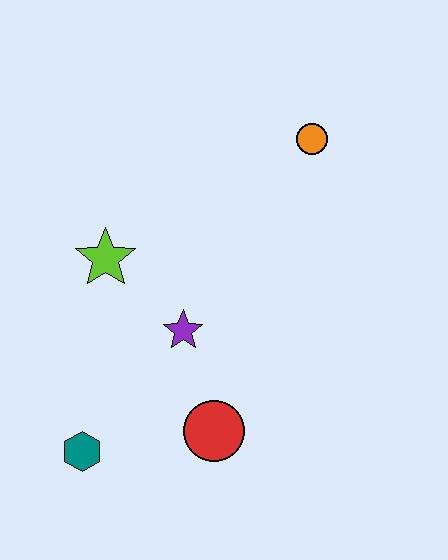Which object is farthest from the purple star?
The orange circle is farthest from the purple star.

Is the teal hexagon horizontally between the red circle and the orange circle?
No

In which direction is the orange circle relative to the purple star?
The orange circle is above the purple star.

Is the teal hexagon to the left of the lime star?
Yes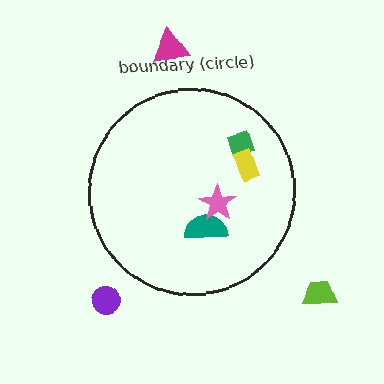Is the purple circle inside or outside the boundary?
Outside.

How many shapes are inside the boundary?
4 inside, 3 outside.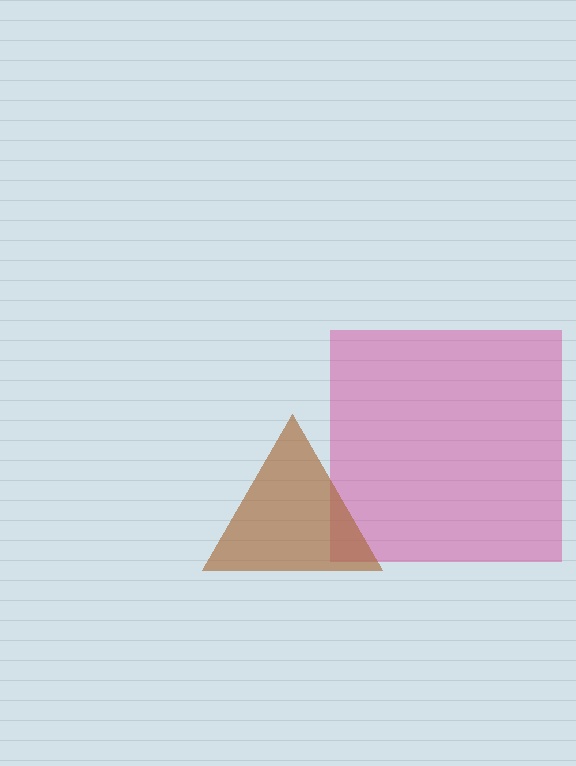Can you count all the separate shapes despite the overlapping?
Yes, there are 2 separate shapes.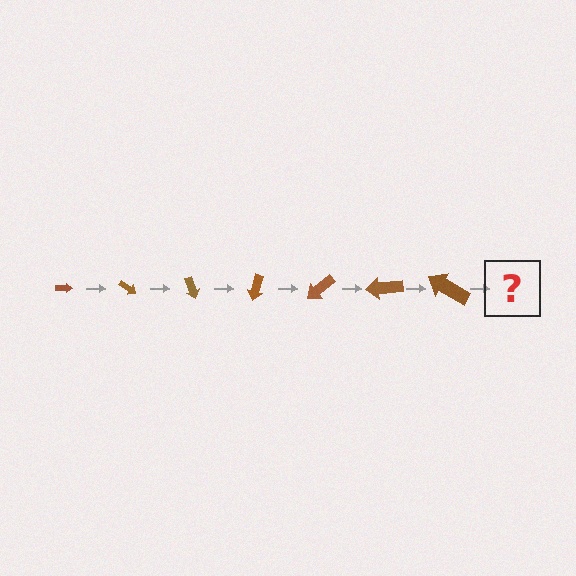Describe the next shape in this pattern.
It should be an arrow, larger than the previous one and rotated 245 degrees from the start.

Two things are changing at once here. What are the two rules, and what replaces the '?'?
The two rules are that the arrow grows larger each step and it rotates 35 degrees each step. The '?' should be an arrow, larger than the previous one and rotated 245 degrees from the start.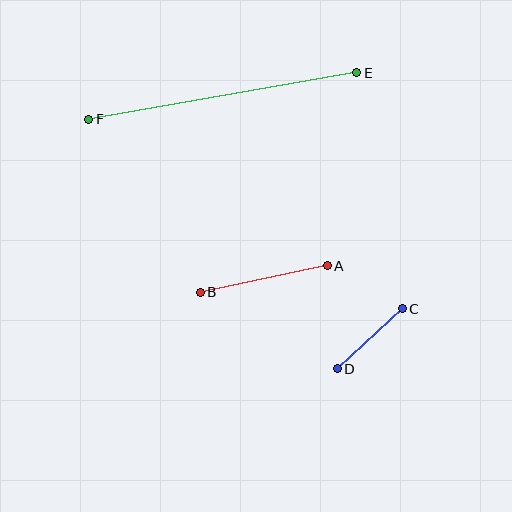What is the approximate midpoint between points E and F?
The midpoint is at approximately (223, 96) pixels.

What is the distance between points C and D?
The distance is approximately 88 pixels.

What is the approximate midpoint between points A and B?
The midpoint is at approximately (264, 279) pixels.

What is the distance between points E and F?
The distance is approximately 272 pixels.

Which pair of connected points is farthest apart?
Points E and F are farthest apart.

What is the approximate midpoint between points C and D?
The midpoint is at approximately (370, 339) pixels.